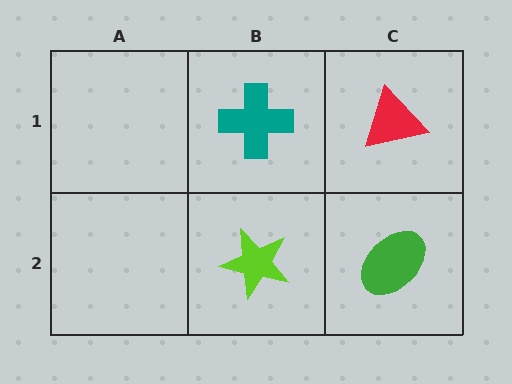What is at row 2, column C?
A green ellipse.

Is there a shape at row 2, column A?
No, that cell is empty.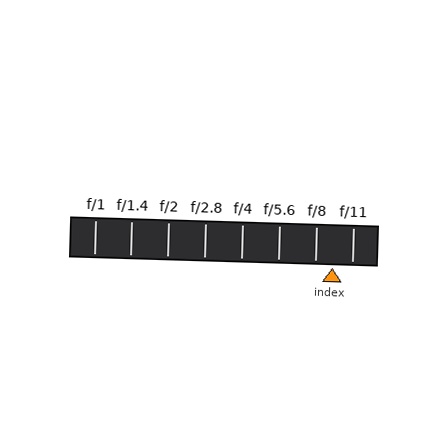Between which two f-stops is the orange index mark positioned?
The index mark is between f/8 and f/11.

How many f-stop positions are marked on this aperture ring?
There are 8 f-stop positions marked.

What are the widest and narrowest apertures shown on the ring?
The widest aperture shown is f/1 and the narrowest is f/11.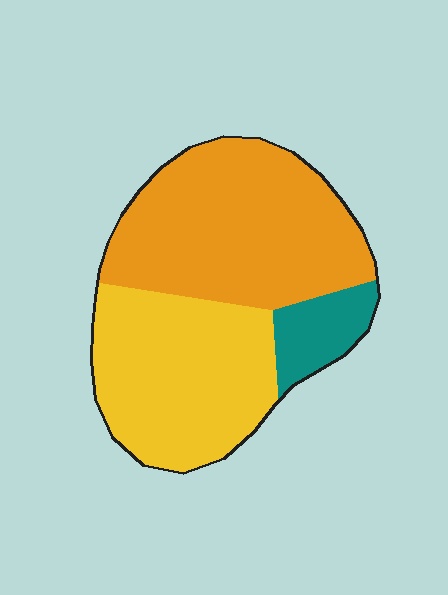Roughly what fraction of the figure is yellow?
Yellow takes up about two fifths (2/5) of the figure.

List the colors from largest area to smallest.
From largest to smallest: orange, yellow, teal.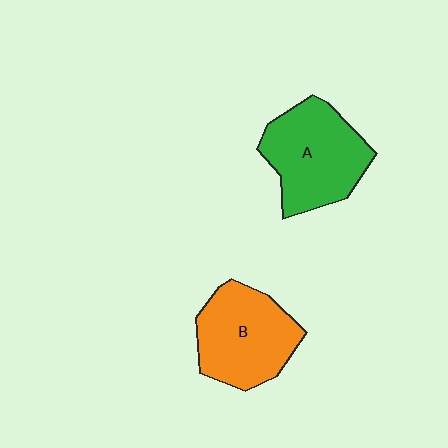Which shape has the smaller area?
Shape B (orange).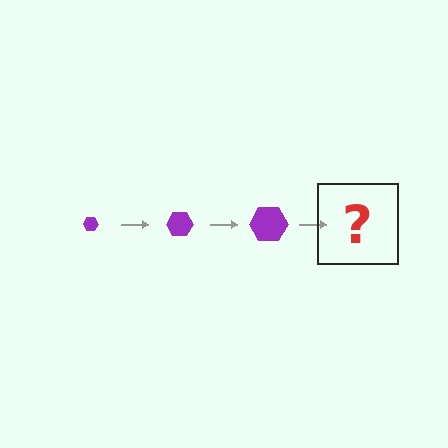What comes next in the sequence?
The next element should be a purple hexagon, larger than the previous one.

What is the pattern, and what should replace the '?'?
The pattern is that the hexagon gets progressively larger each step. The '?' should be a purple hexagon, larger than the previous one.